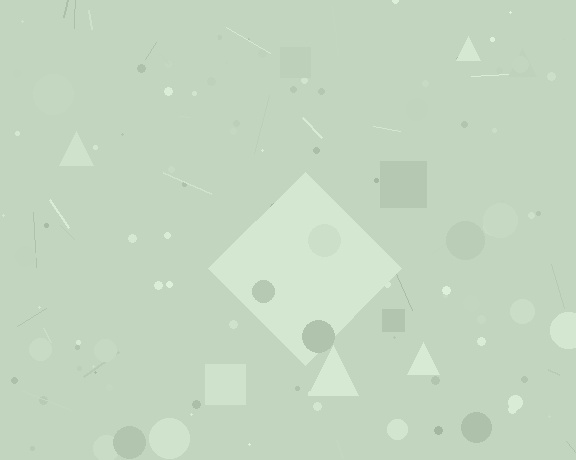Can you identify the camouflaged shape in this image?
The camouflaged shape is a diamond.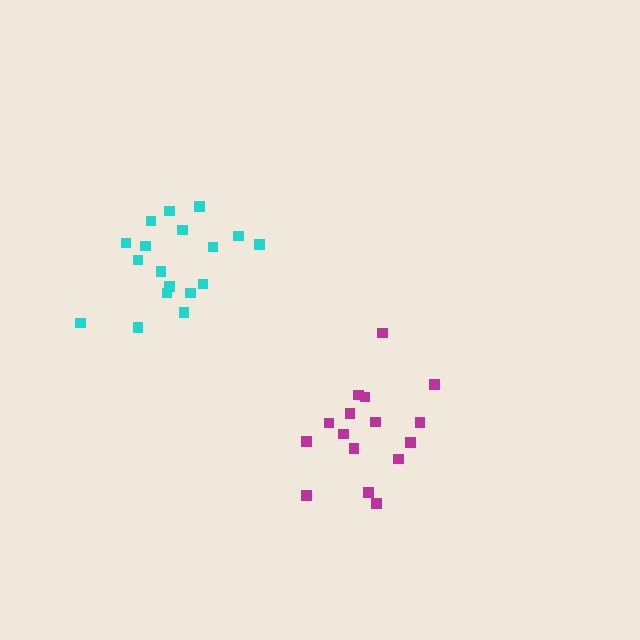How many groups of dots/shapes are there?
There are 2 groups.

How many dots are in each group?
Group 1: 16 dots, Group 2: 18 dots (34 total).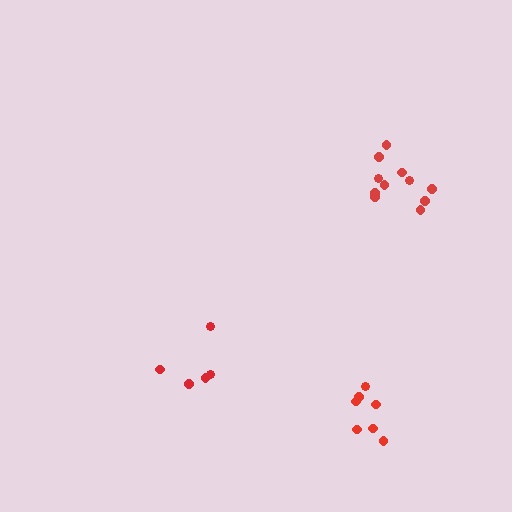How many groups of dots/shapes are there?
There are 3 groups.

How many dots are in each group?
Group 1: 11 dots, Group 2: 7 dots, Group 3: 5 dots (23 total).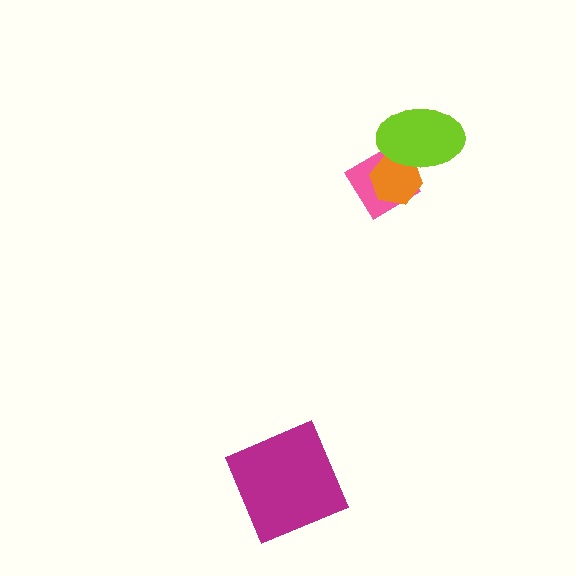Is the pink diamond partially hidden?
Yes, it is partially covered by another shape.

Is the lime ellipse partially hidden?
No, no other shape covers it.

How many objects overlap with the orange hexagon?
2 objects overlap with the orange hexagon.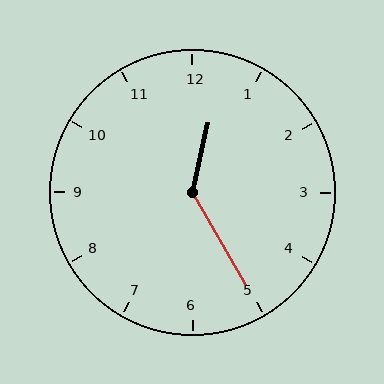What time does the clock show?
12:25.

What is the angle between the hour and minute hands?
Approximately 138 degrees.